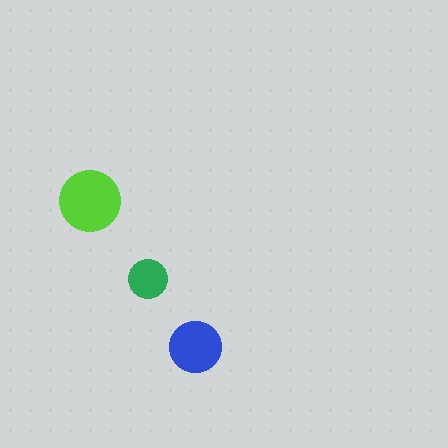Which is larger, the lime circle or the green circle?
The lime one.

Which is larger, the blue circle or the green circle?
The blue one.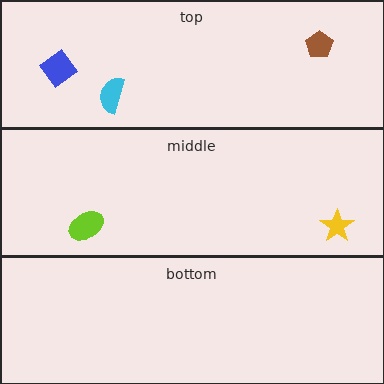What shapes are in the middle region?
The lime ellipse, the yellow star.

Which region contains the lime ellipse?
The middle region.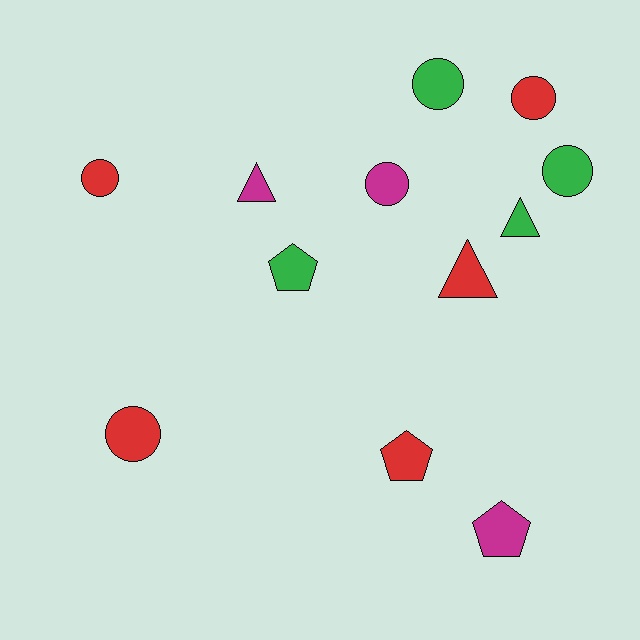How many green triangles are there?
There is 1 green triangle.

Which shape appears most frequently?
Circle, with 6 objects.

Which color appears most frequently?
Red, with 5 objects.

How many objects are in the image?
There are 12 objects.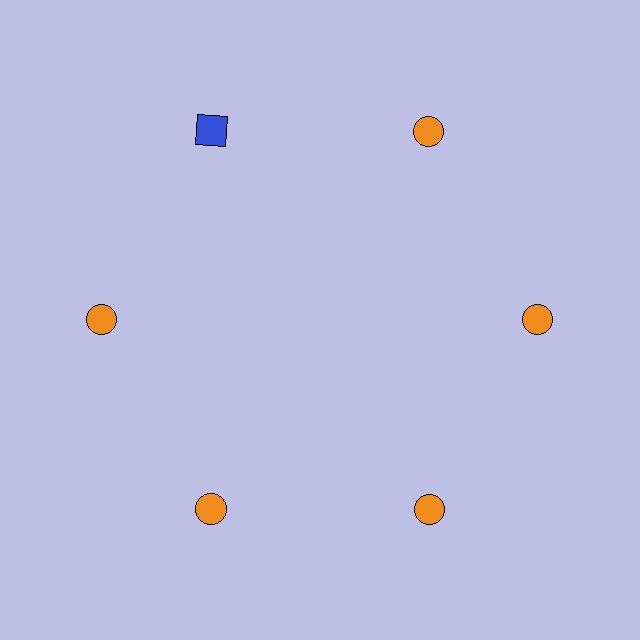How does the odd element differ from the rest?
It differs in both color (blue instead of orange) and shape (square instead of circle).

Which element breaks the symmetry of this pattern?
The blue square at roughly the 11 o'clock position breaks the symmetry. All other shapes are orange circles.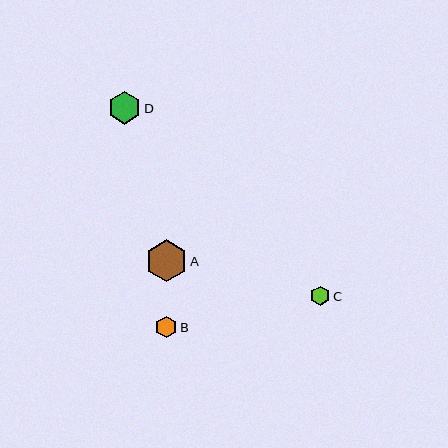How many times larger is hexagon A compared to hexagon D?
Hexagon A is approximately 1.3 times the size of hexagon D.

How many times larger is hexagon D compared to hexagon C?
Hexagon D is approximately 1.7 times the size of hexagon C.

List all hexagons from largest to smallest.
From largest to smallest: A, D, B, C.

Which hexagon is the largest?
Hexagon A is the largest with a size of approximately 42 pixels.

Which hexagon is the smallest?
Hexagon C is the smallest with a size of approximately 20 pixels.